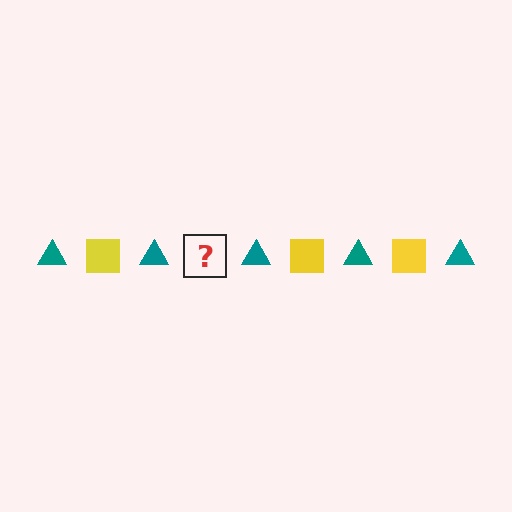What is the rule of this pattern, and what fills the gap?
The rule is that the pattern alternates between teal triangle and yellow square. The gap should be filled with a yellow square.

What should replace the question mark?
The question mark should be replaced with a yellow square.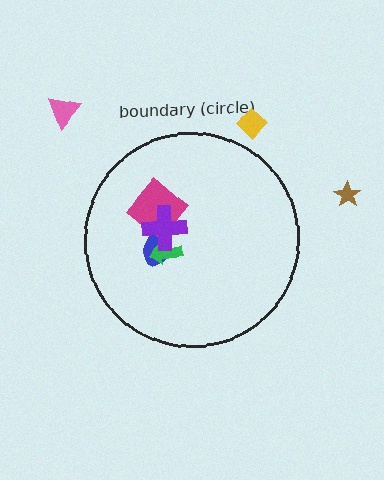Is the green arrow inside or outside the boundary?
Inside.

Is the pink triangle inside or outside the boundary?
Outside.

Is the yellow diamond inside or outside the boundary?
Outside.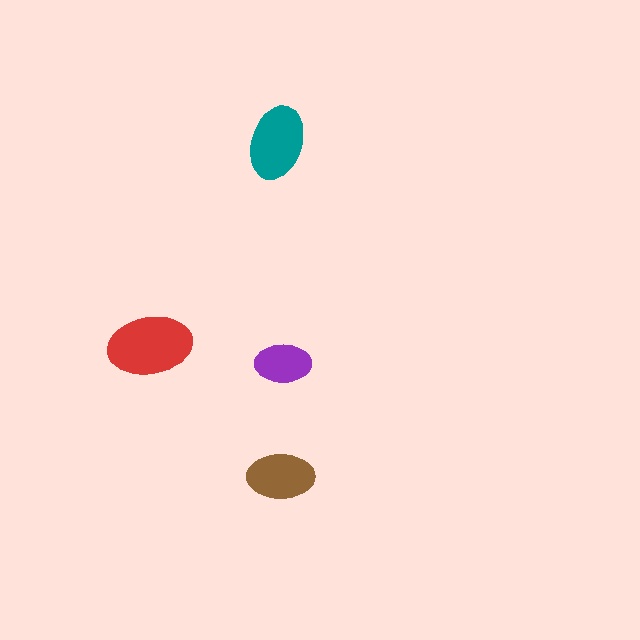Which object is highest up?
The teal ellipse is topmost.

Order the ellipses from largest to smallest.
the red one, the teal one, the brown one, the purple one.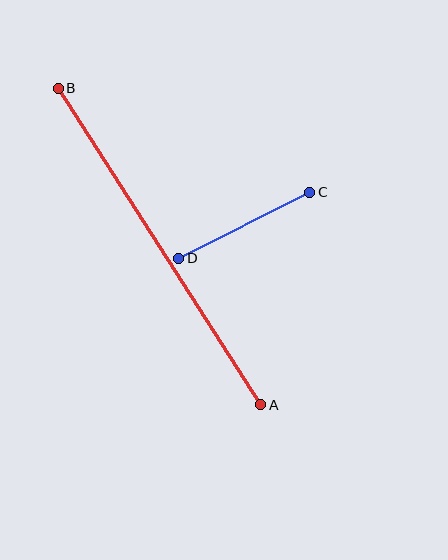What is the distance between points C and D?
The distance is approximately 147 pixels.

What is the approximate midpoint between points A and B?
The midpoint is at approximately (159, 247) pixels.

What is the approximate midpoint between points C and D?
The midpoint is at approximately (244, 225) pixels.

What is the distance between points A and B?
The distance is approximately 376 pixels.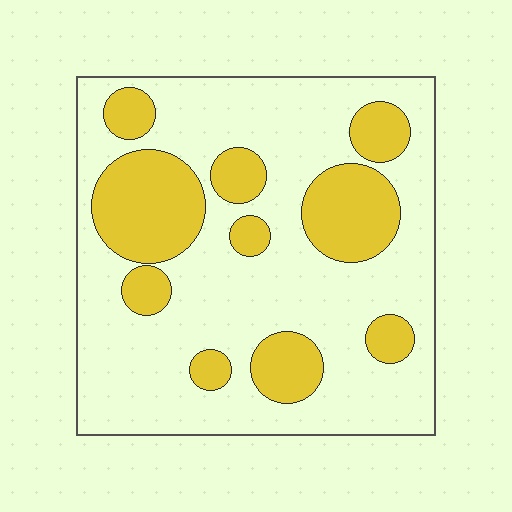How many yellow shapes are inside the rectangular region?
10.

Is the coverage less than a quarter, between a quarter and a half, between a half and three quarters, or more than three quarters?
Between a quarter and a half.